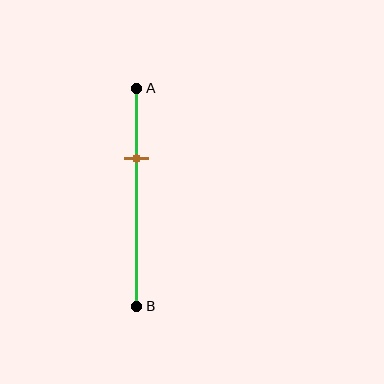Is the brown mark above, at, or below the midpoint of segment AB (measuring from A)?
The brown mark is above the midpoint of segment AB.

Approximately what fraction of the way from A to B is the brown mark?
The brown mark is approximately 30% of the way from A to B.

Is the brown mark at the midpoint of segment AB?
No, the mark is at about 30% from A, not at the 50% midpoint.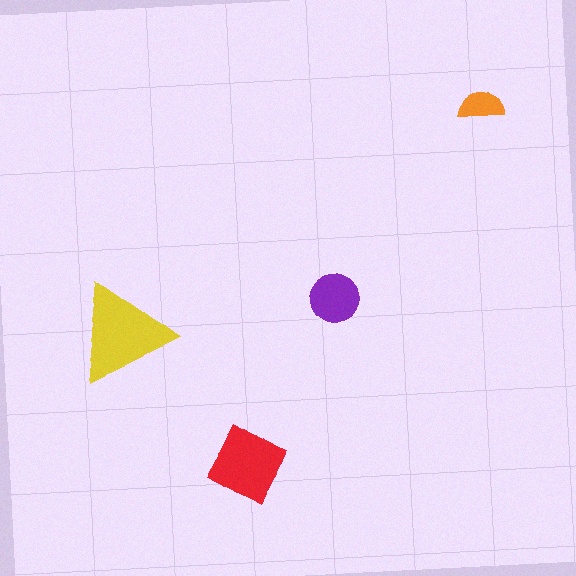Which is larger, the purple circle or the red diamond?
The red diamond.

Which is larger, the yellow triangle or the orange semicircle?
The yellow triangle.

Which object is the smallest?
The orange semicircle.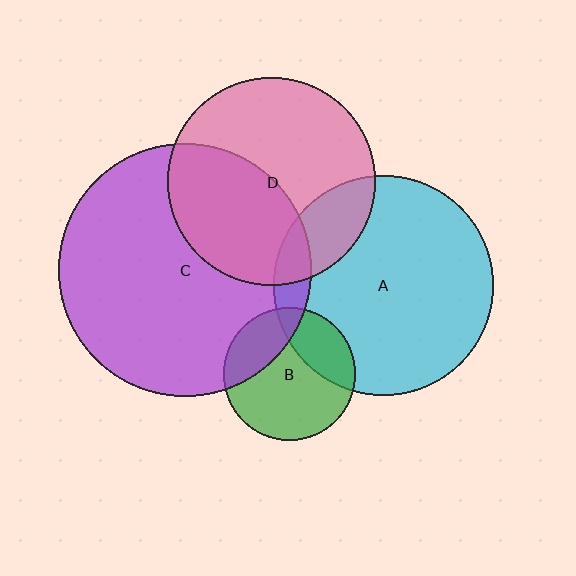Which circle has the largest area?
Circle C (purple).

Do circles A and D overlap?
Yes.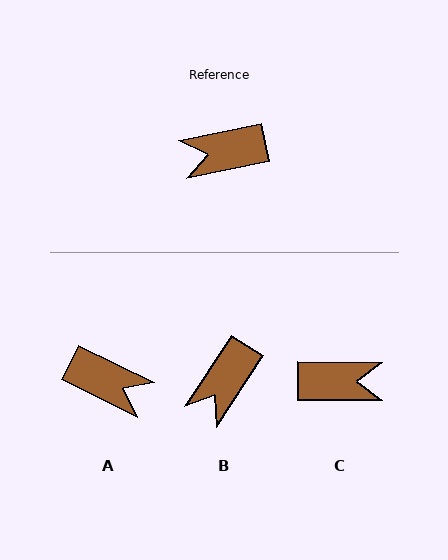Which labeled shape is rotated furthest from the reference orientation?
C, about 168 degrees away.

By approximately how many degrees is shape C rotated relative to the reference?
Approximately 168 degrees counter-clockwise.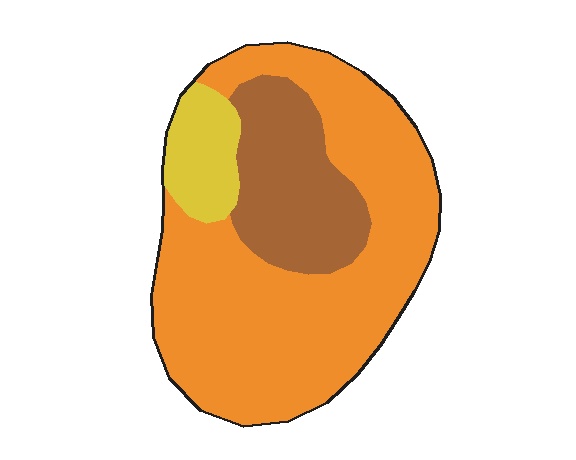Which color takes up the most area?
Orange, at roughly 65%.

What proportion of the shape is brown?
Brown takes up about one quarter (1/4) of the shape.